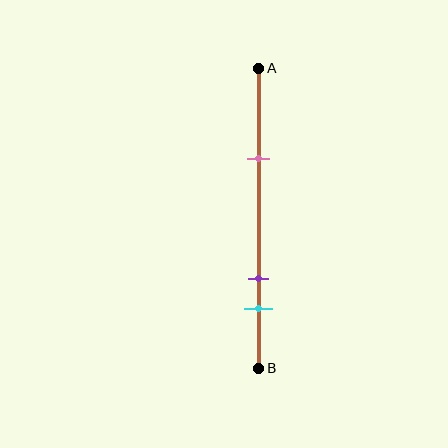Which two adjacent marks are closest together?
The purple and cyan marks are the closest adjacent pair.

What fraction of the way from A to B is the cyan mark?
The cyan mark is approximately 80% (0.8) of the way from A to B.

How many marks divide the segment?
There are 3 marks dividing the segment.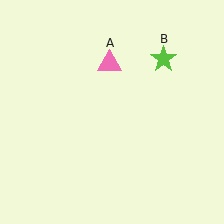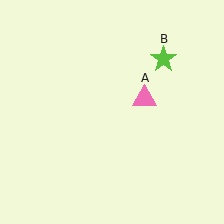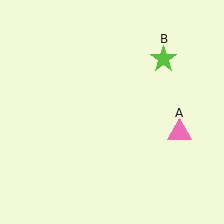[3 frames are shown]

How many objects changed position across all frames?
1 object changed position: pink triangle (object A).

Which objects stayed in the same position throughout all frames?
Lime star (object B) remained stationary.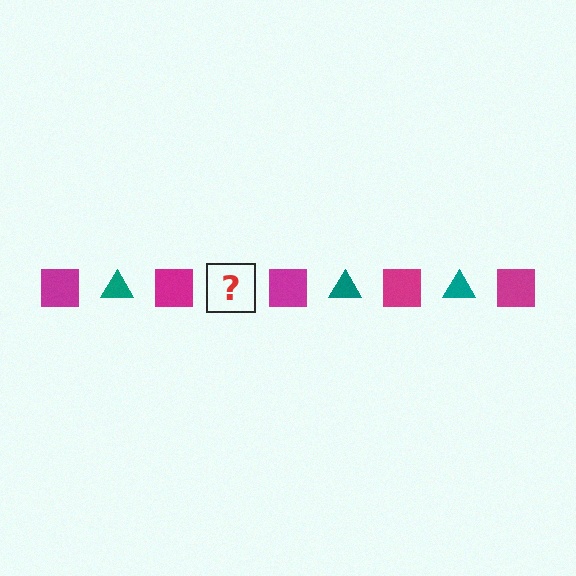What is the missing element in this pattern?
The missing element is a teal triangle.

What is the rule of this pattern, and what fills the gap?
The rule is that the pattern alternates between magenta square and teal triangle. The gap should be filled with a teal triangle.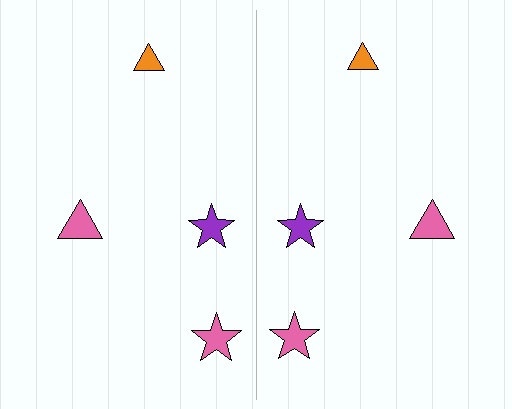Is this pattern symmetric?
Yes, this pattern has bilateral (reflection) symmetry.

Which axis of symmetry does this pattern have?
The pattern has a vertical axis of symmetry running through the center of the image.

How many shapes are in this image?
There are 8 shapes in this image.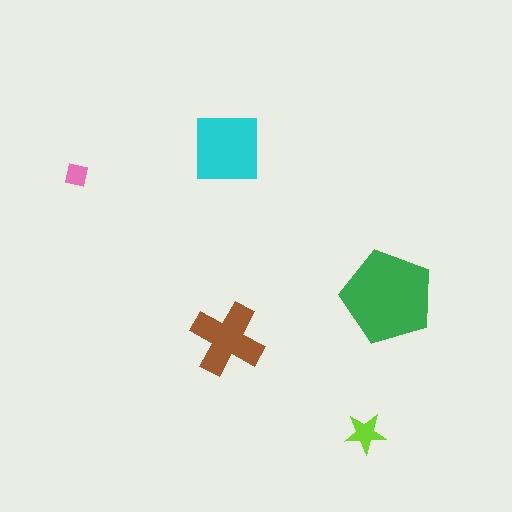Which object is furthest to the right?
The green pentagon is rightmost.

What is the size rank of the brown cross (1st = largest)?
3rd.